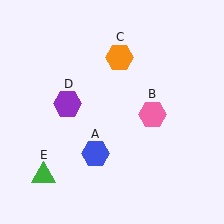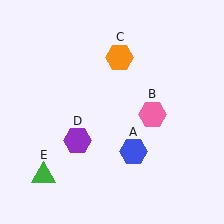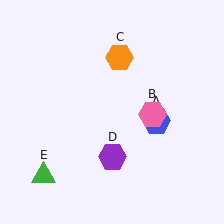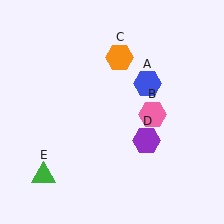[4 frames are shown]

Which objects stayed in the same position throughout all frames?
Pink hexagon (object B) and orange hexagon (object C) and green triangle (object E) remained stationary.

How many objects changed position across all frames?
2 objects changed position: blue hexagon (object A), purple hexagon (object D).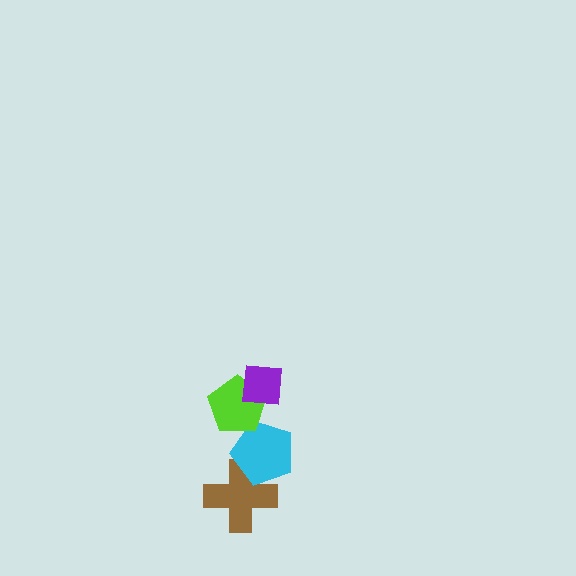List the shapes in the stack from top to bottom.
From top to bottom: the purple square, the lime pentagon, the cyan pentagon, the brown cross.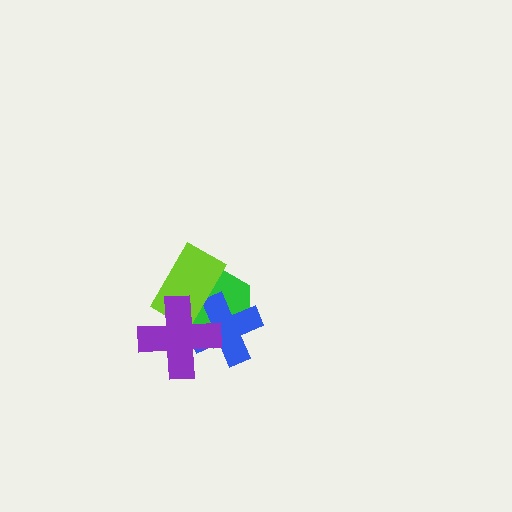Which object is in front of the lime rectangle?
The purple cross is in front of the lime rectangle.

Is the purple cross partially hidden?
No, no other shape covers it.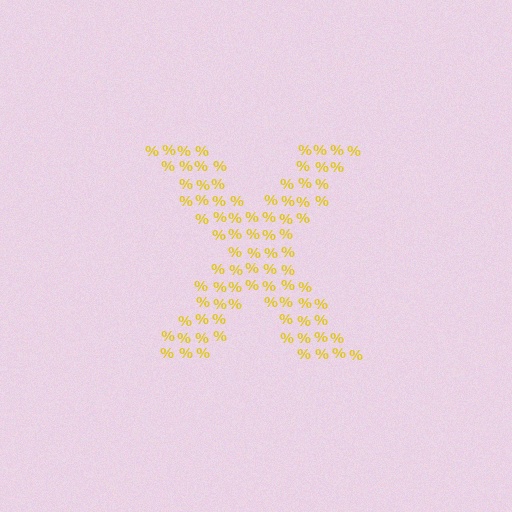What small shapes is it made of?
It is made of small percent signs.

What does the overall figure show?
The overall figure shows the letter X.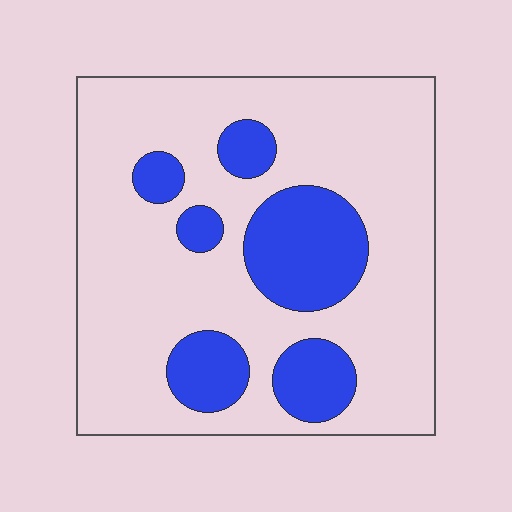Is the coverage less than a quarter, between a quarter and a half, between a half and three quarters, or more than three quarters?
Less than a quarter.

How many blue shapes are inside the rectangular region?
6.